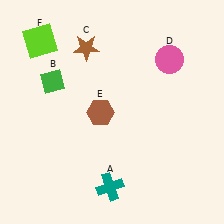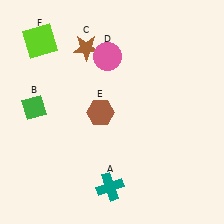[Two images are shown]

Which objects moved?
The objects that moved are: the green diamond (B), the pink circle (D).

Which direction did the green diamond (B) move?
The green diamond (B) moved down.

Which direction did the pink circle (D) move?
The pink circle (D) moved left.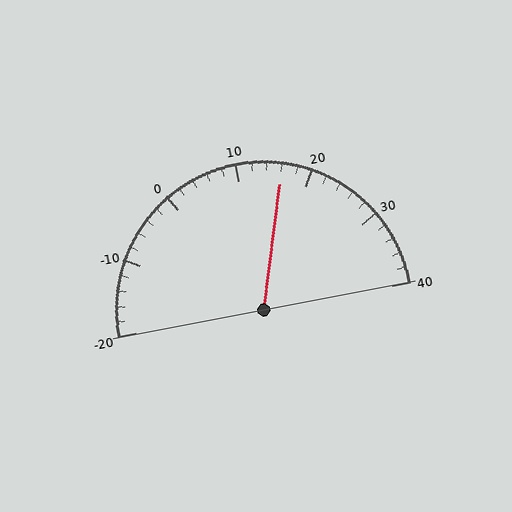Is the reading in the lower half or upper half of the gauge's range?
The reading is in the upper half of the range (-20 to 40).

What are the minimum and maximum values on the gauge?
The gauge ranges from -20 to 40.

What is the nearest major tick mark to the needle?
The nearest major tick mark is 20.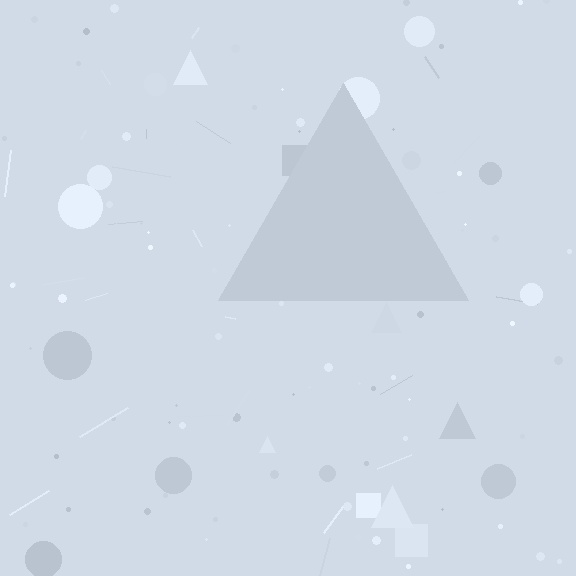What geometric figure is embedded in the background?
A triangle is embedded in the background.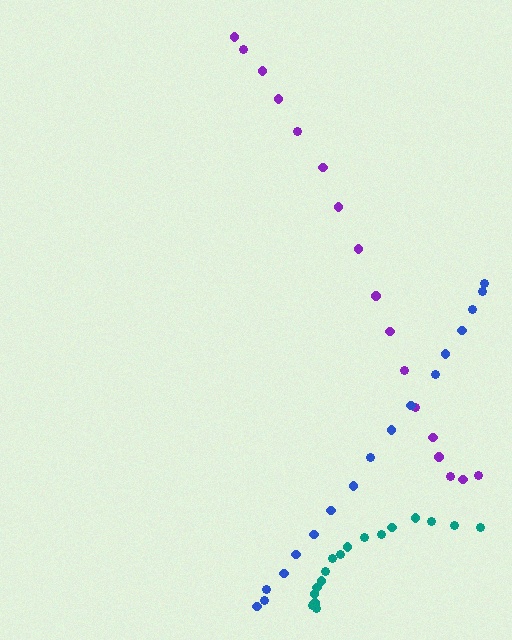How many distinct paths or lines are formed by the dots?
There are 3 distinct paths.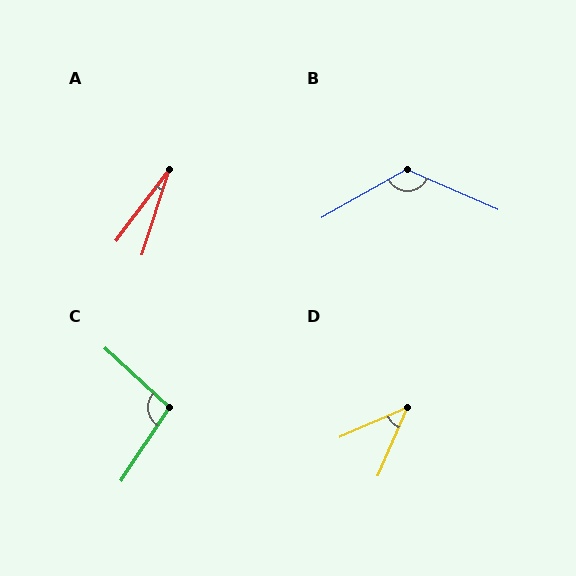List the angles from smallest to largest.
A (19°), D (43°), C (99°), B (127°).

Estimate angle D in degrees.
Approximately 43 degrees.